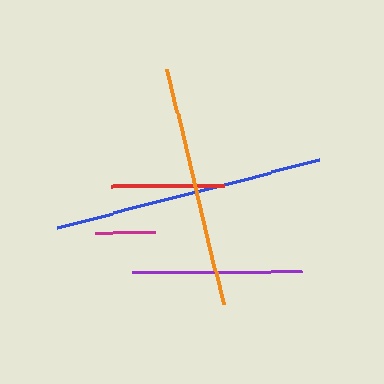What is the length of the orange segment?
The orange segment is approximately 241 pixels long.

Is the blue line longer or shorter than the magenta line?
The blue line is longer than the magenta line.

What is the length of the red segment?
The red segment is approximately 112 pixels long.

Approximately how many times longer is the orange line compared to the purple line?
The orange line is approximately 1.4 times the length of the purple line.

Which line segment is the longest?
The blue line is the longest at approximately 271 pixels.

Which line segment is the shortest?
The magenta line is the shortest at approximately 60 pixels.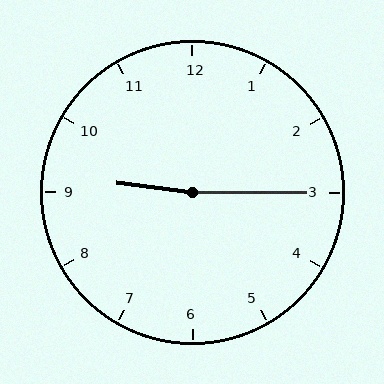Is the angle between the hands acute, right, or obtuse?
It is obtuse.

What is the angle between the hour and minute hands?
Approximately 172 degrees.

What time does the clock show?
9:15.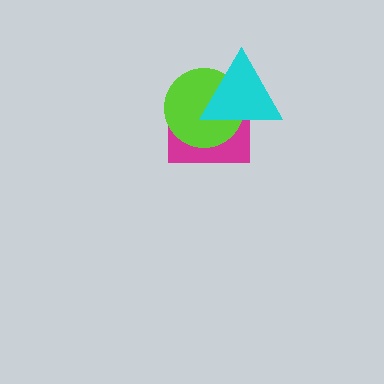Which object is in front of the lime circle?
The cyan triangle is in front of the lime circle.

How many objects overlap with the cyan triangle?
2 objects overlap with the cyan triangle.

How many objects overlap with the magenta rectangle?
2 objects overlap with the magenta rectangle.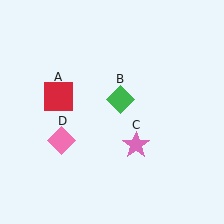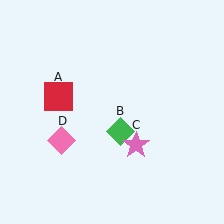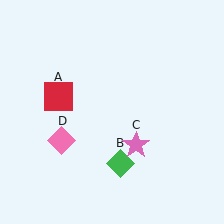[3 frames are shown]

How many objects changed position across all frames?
1 object changed position: green diamond (object B).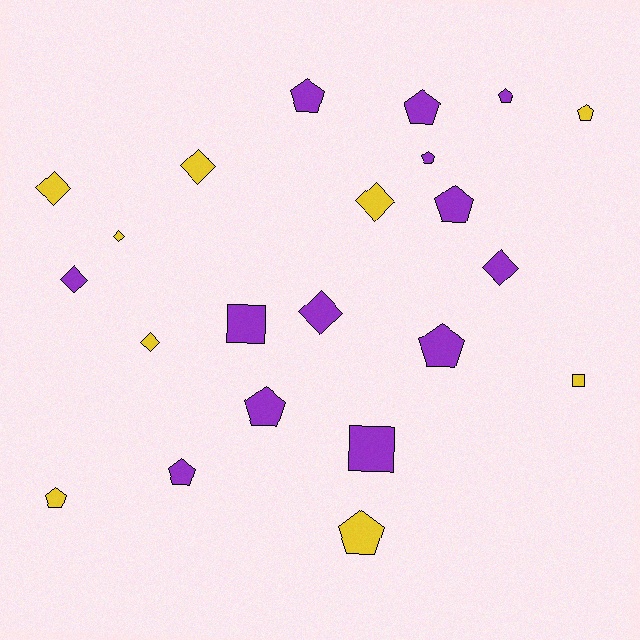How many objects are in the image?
There are 22 objects.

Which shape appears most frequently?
Pentagon, with 11 objects.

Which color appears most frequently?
Purple, with 13 objects.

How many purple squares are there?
There are 2 purple squares.